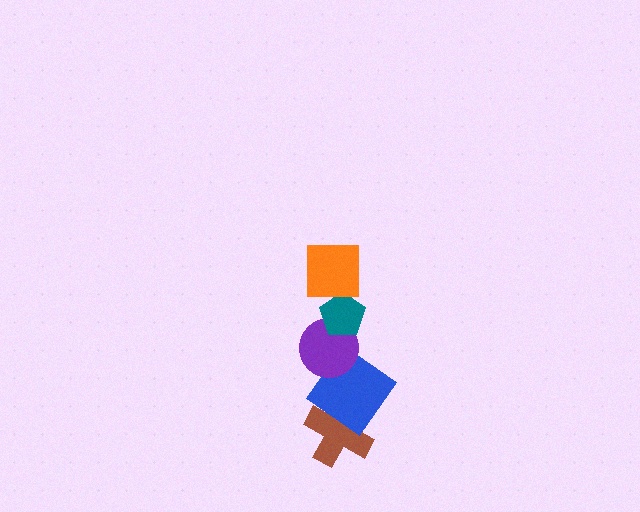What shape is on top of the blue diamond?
The purple circle is on top of the blue diamond.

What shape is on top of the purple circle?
The teal pentagon is on top of the purple circle.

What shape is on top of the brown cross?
The blue diamond is on top of the brown cross.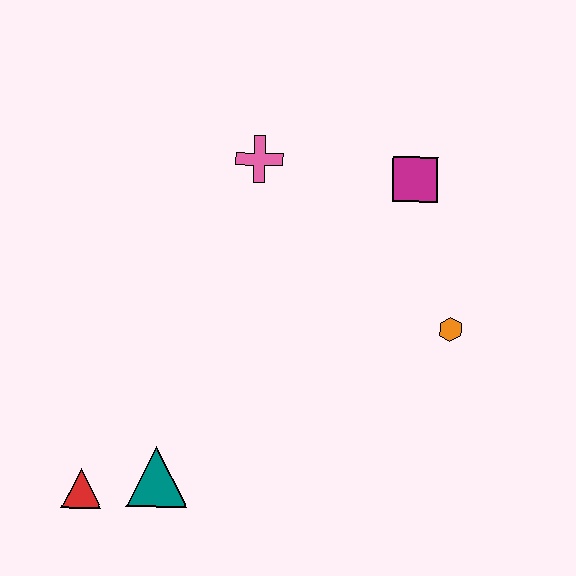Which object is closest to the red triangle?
The teal triangle is closest to the red triangle.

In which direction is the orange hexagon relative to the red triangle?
The orange hexagon is to the right of the red triangle.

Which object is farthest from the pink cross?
The red triangle is farthest from the pink cross.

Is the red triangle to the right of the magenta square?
No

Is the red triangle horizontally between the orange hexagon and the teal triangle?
No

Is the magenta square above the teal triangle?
Yes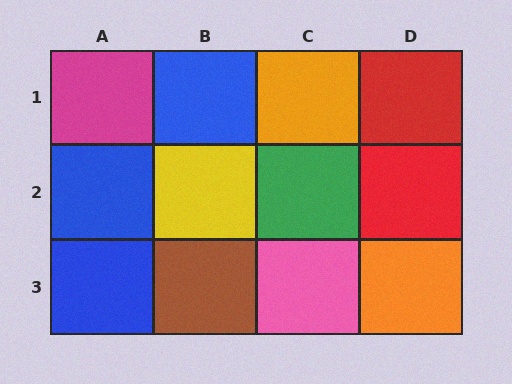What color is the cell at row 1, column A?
Magenta.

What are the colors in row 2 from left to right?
Blue, yellow, green, red.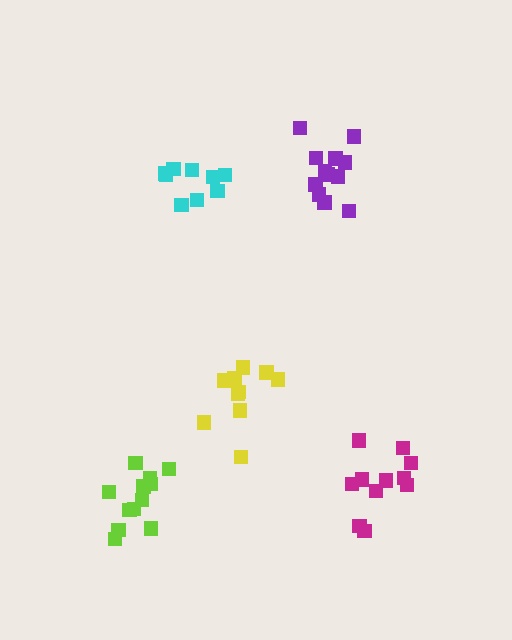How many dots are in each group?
Group 1: 12 dots, Group 2: 11 dots, Group 3: 9 dots, Group 4: 12 dots, Group 5: 10 dots (54 total).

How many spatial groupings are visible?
There are 5 spatial groupings.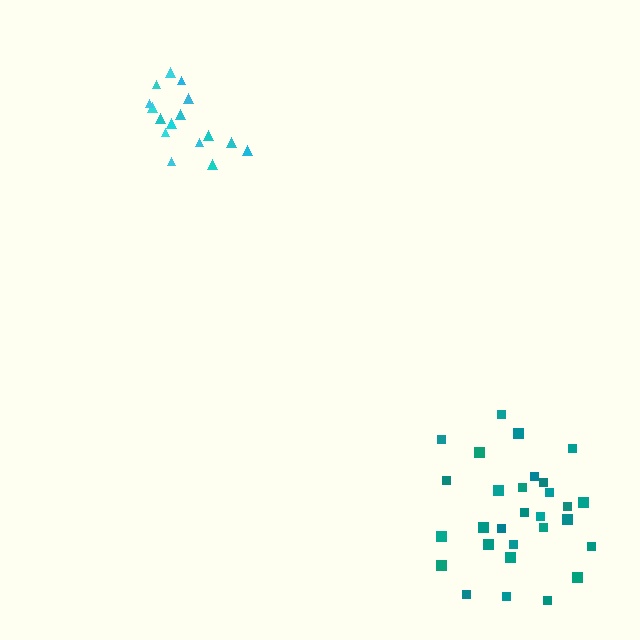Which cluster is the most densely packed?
Cyan.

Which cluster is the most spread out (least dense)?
Teal.